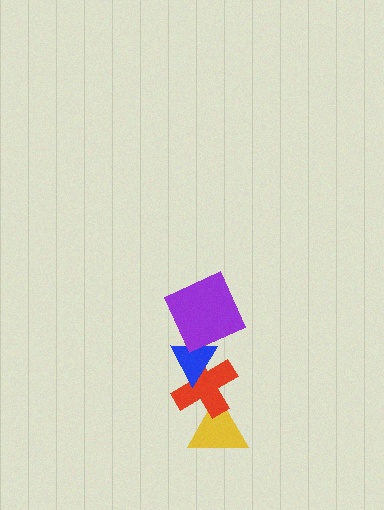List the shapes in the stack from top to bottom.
From top to bottom: the purple square, the blue triangle, the red cross, the yellow triangle.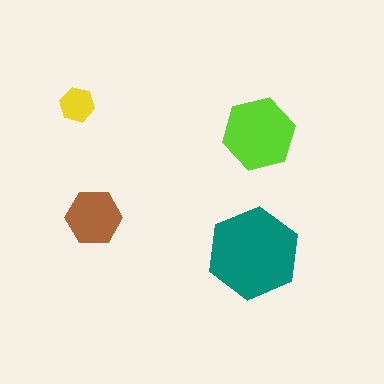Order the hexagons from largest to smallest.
the teal one, the lime one, the brown one, the yellow one.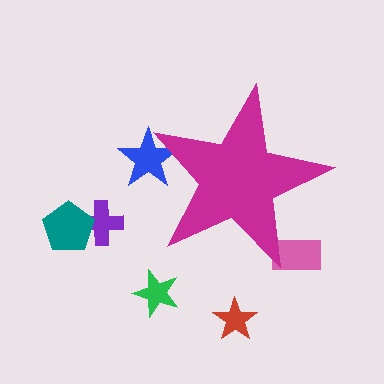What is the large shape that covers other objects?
A magenta star.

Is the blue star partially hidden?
Yes, the blue star is partially hidden behind the magenta star.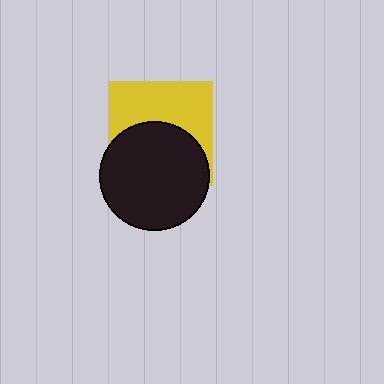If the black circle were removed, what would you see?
You would see the complete yellow square.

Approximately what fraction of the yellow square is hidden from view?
Roughly 51% of the yellow square is hidden behind the black circle.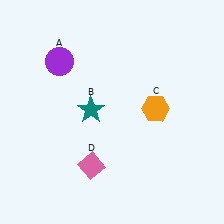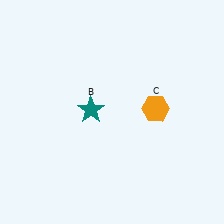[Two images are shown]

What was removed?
The pink diamond (D), the purple circle (A) were removed in Image 2.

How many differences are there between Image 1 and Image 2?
There are 2 differences between the two images.